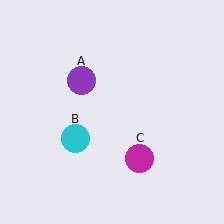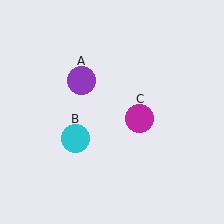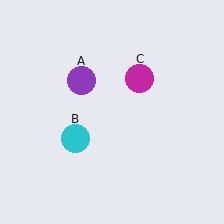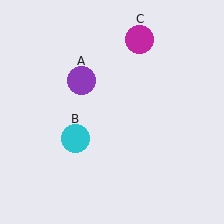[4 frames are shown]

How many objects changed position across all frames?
1 object changed position: magenta circle (object C).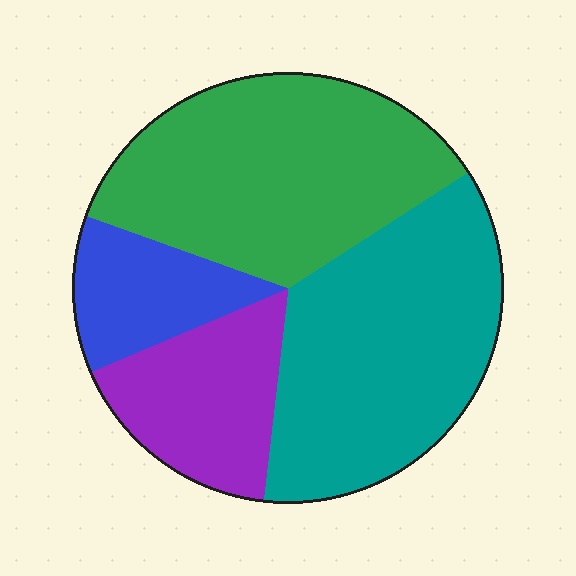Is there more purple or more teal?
Teal.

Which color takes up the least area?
Blue, at roughly 10%.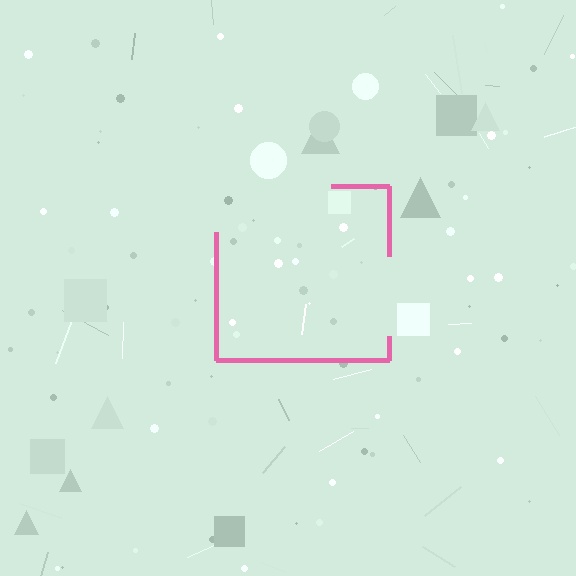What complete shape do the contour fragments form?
The contour fragments form a square.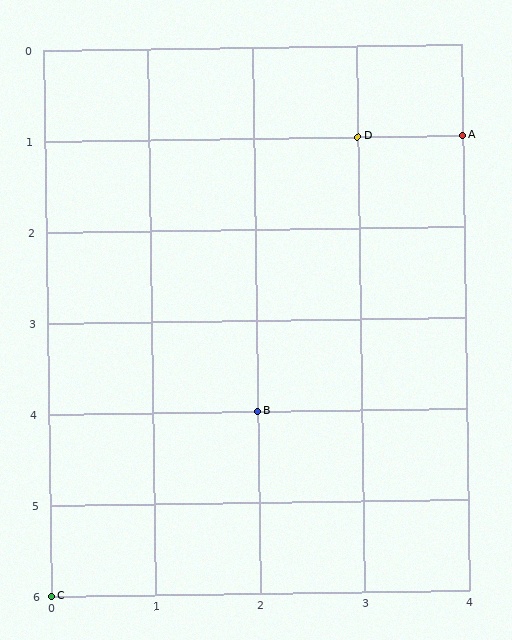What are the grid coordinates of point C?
Point C is at grid coordinates (0, 6).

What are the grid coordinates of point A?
Point A is at grid coordinates (4, 1).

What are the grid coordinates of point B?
Point B is at grid coordinates (2, 4).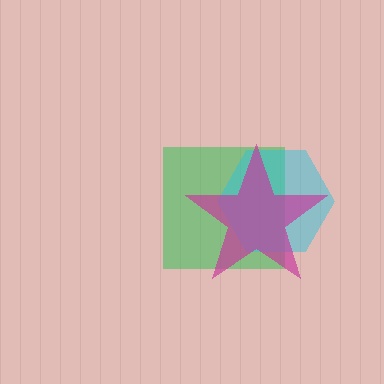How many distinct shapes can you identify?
There are 3 distinct shapes: a green square, a cyan hexagon, a magenta star.